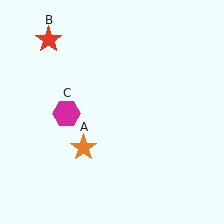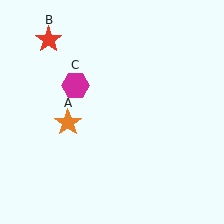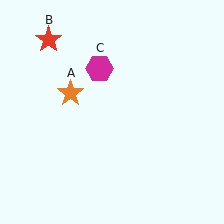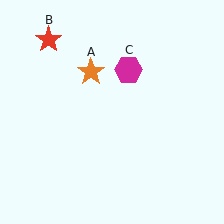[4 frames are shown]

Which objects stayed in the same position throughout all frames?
Red star (object B) remained stationary.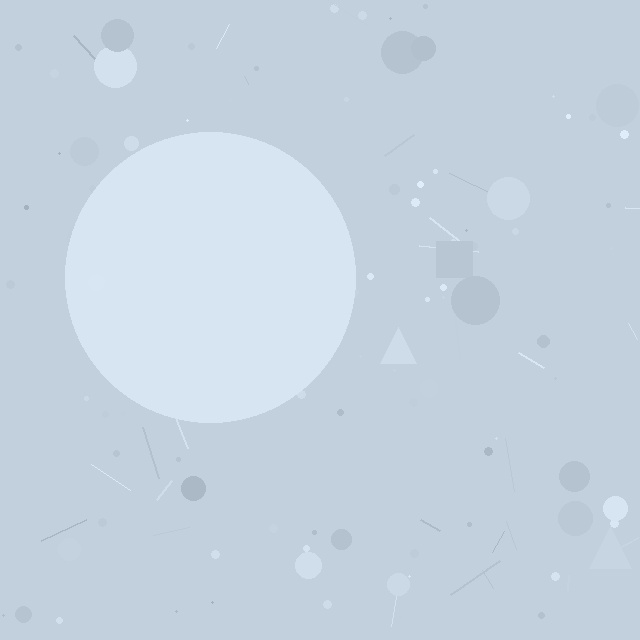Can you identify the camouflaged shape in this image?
The camouflaged shape is a circle.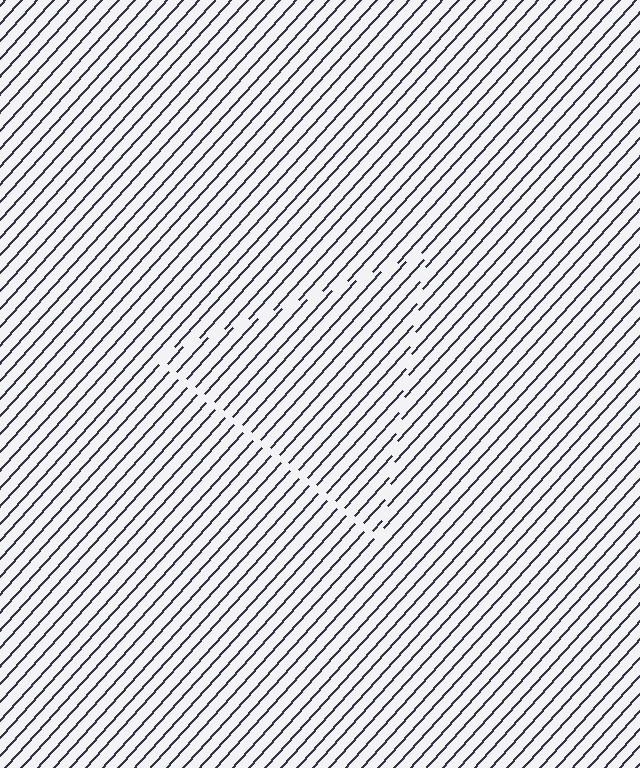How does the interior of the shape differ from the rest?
The interior of the shape contains the same grating, shifted by half a period — the contour is defined by the phase discontinuity where line-ends from the inner and outer gratings abut.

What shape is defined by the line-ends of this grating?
An illusory triangle. The interior of the shape contains the same grating, shifted by half a period — the contour is defined by the phase discontinuity where line-ends from the inner and outer gratings abut.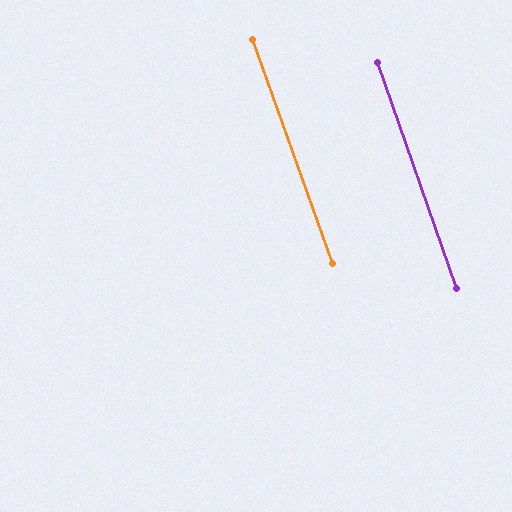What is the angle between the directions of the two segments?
Approximately 0 degrees.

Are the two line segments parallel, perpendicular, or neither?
Parallel — their directions differ by only 0.3°.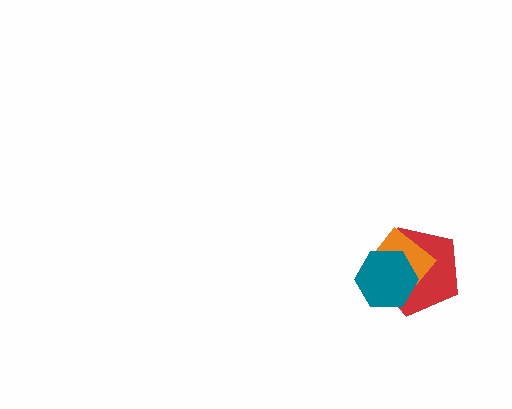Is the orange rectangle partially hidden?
Yes, it is partially covered by another shape.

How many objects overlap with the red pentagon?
2 objects overlap with the red pentagon.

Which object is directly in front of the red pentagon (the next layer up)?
The orange rectangle is directly in front of the red pentagon.